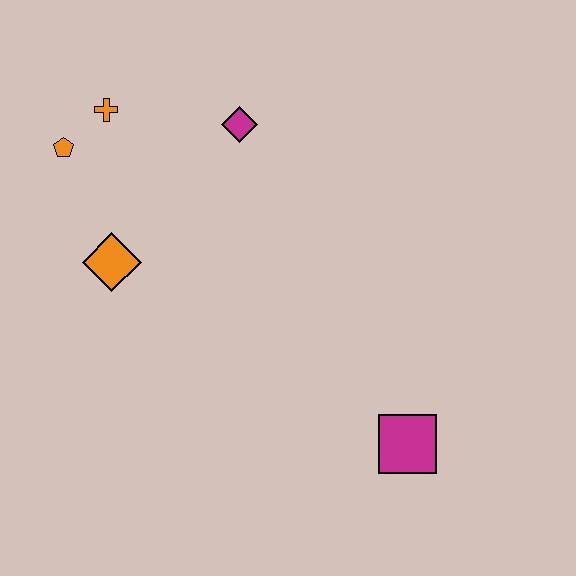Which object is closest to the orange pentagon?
The orange cross is closest to the orange pentagon.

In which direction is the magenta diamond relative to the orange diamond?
The magenta diamond is above the orange diamond.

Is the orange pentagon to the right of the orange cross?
No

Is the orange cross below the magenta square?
No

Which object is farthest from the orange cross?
The magenta square is farthest from the orange cross.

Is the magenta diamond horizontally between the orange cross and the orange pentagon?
No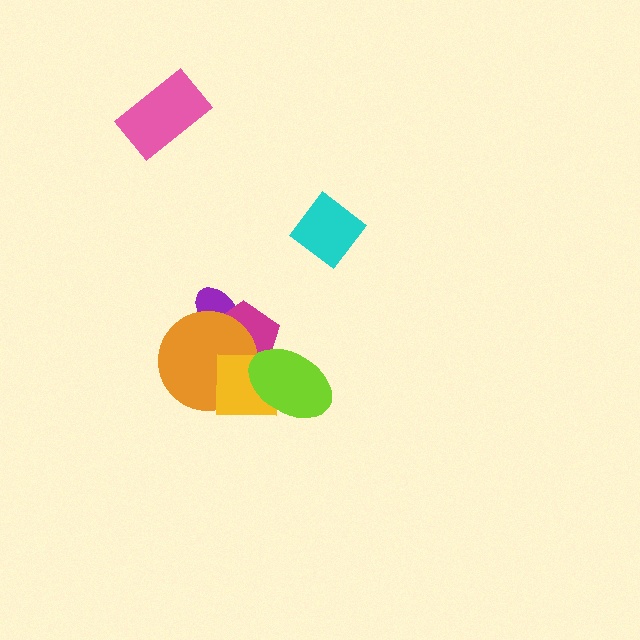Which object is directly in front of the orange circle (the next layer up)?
The yellow square is directly in front of the orange circle.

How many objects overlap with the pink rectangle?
0 objects overlap with the pink rectangle.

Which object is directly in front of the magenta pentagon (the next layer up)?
The orange circle is directly in front of the magenta pentagon.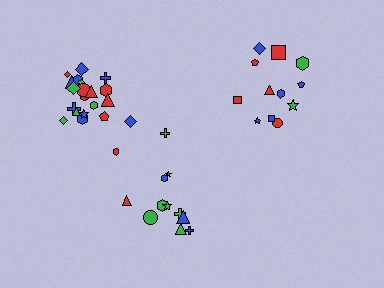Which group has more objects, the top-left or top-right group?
The top-left group.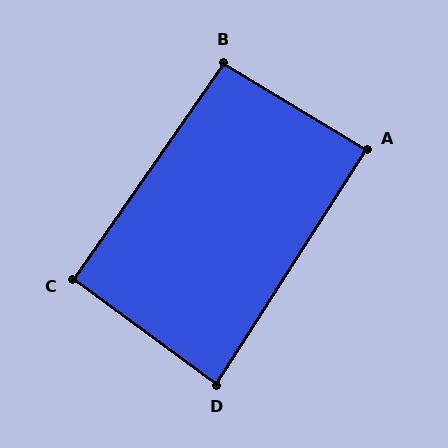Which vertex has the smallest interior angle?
D, at approximately 86 degrees.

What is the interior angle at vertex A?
Approximately 89 degrees (approximately right).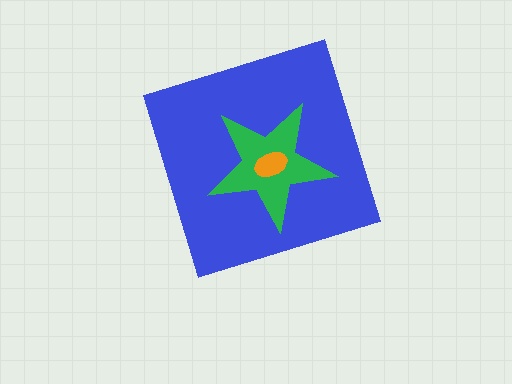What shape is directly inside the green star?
The orange ellipse.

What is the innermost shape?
The orange ellipse.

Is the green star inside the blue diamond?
Yes.